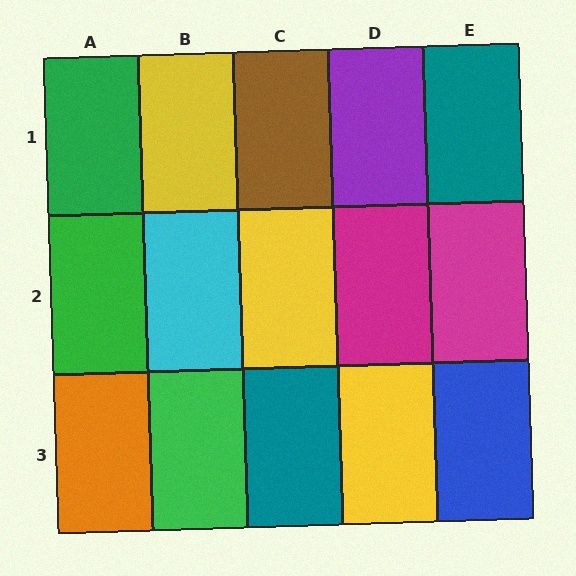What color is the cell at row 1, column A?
Green.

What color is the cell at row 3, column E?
Blue.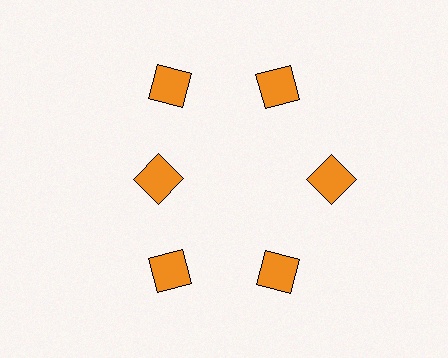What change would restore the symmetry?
The symmetry would be restored by moving it outward, back onto the ring so that all 6 squares sit at equal angles and equal distance from the center.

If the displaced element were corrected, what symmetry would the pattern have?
It would have 6-fold rotational symmetry — the pattern would map onto itself every 60 degrees.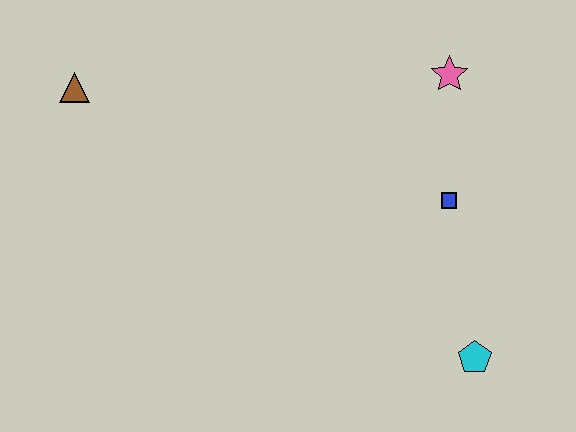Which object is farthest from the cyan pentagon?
The brown triangle is farthest from the cyan pentagon.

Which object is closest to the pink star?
The blue square is closest to the pink star.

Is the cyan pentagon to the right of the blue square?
Yes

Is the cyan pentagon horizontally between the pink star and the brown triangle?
No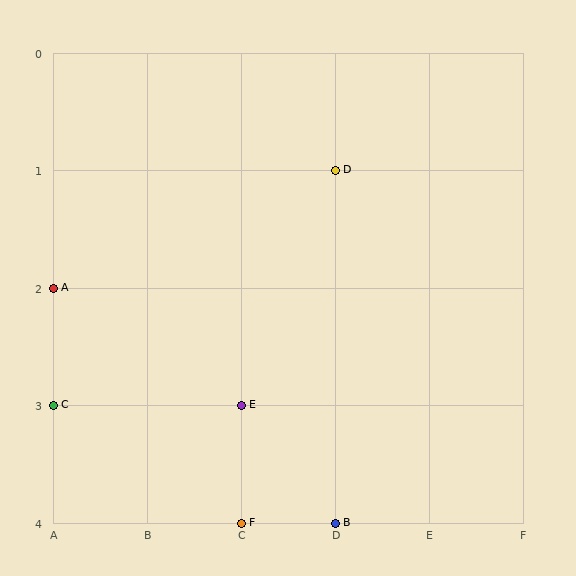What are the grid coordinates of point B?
Point B is at grid coordinates (D, 4).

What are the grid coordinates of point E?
Point E is at grid coordinates (C, 3).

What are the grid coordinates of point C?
Point C is at grid coordinates (A, 3).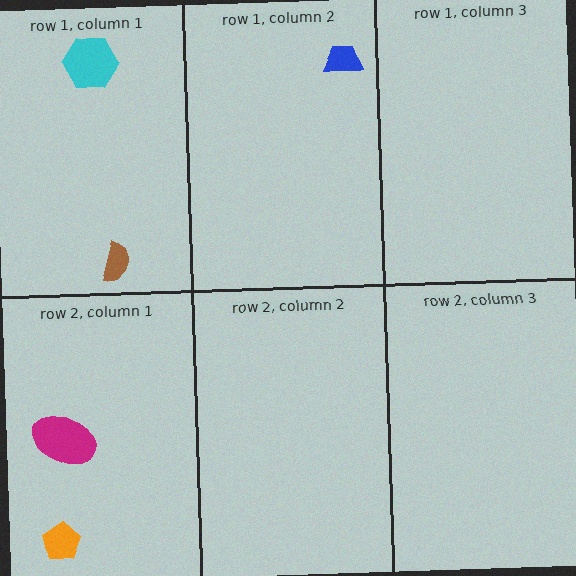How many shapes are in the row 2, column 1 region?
2.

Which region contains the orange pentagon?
The row 2, column 1 region.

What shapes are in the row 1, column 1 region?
The cyan hexagon, the brown semicircle.